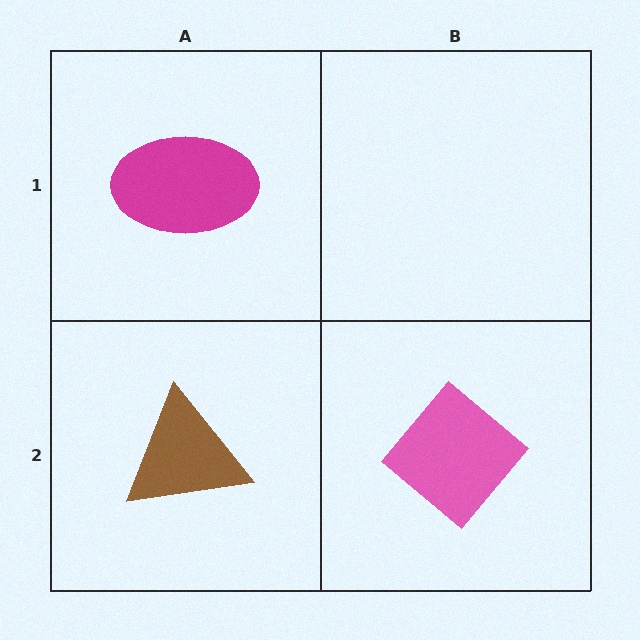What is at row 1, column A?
A magenta ellipse.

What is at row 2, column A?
A brown triangle.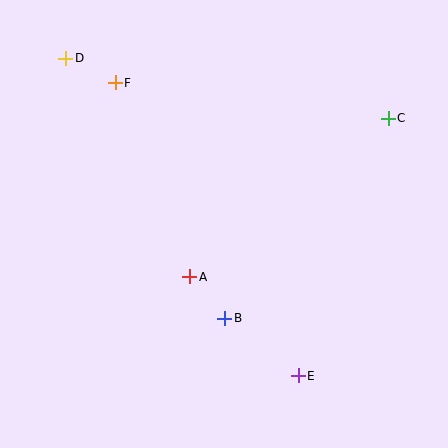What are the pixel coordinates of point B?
Point B is at (225, 318).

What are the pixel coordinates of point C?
Point C is at (388, 118).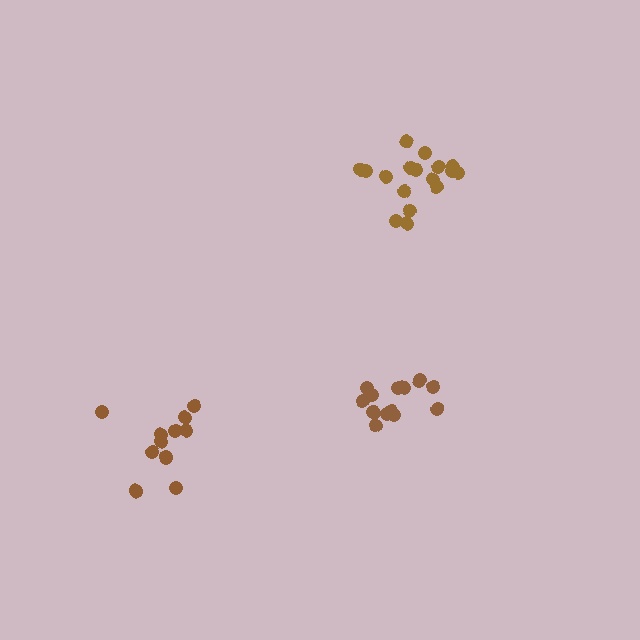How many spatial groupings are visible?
There are 3 spatial groupings.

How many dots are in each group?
Group 1: 11 dots, Group 2: 14 dots, Group 3: 17 dots (42 total).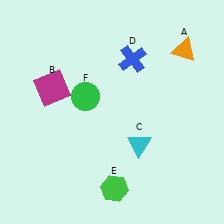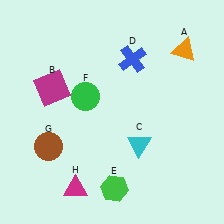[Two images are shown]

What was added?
A brown circle (G), a magenta triangle (H) were added in Image 2.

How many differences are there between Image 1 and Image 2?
There are 2 differences between the two images.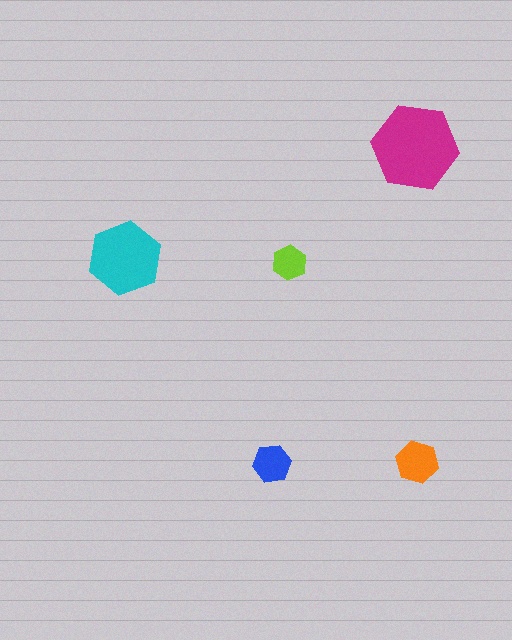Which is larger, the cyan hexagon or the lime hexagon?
The cyan one.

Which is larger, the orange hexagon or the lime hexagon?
The orange one.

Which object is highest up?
The magenta hexagon is topmost.